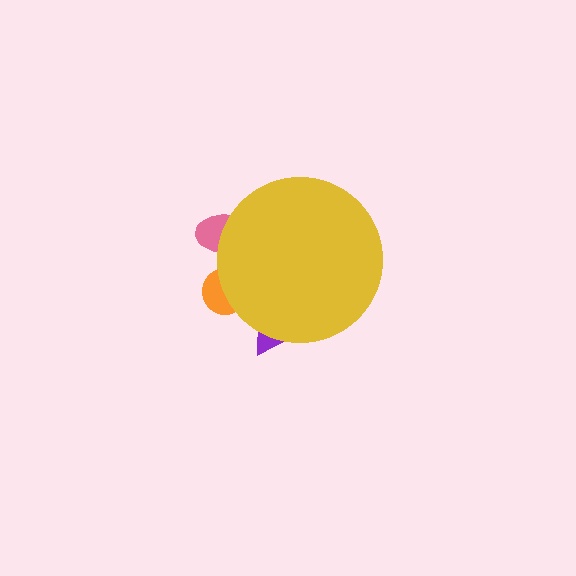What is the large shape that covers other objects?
A yellow circle.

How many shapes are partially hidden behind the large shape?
3 shapes are partially hidden.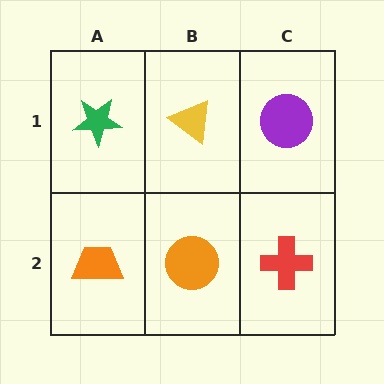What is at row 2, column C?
A red cross.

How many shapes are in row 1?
3 shapes.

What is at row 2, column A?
An orange trapezoid.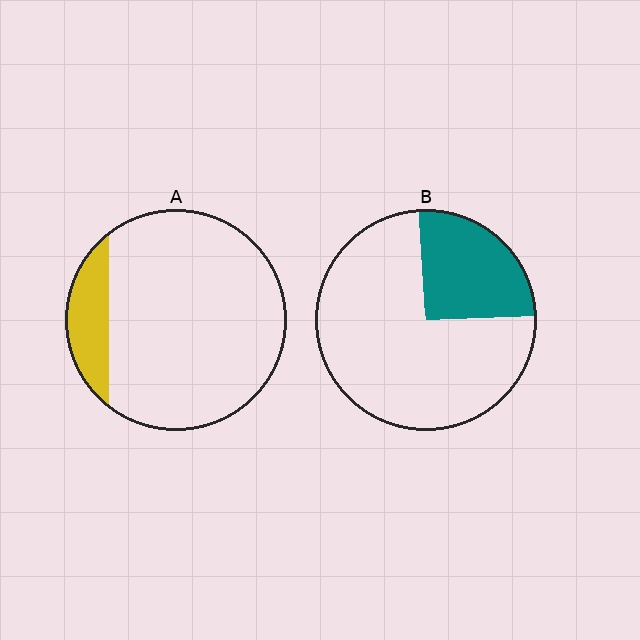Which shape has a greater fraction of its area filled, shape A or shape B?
Shape B.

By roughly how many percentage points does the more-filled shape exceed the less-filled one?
By roughly 10 percentage points (B over A).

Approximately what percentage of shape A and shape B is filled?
A is approximately 15% and B is approximately 25%.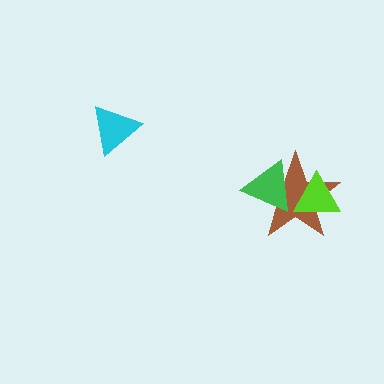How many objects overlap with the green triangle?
2 objects overlap with the green triangle.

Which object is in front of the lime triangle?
The green triangle is in front of the lime triangle.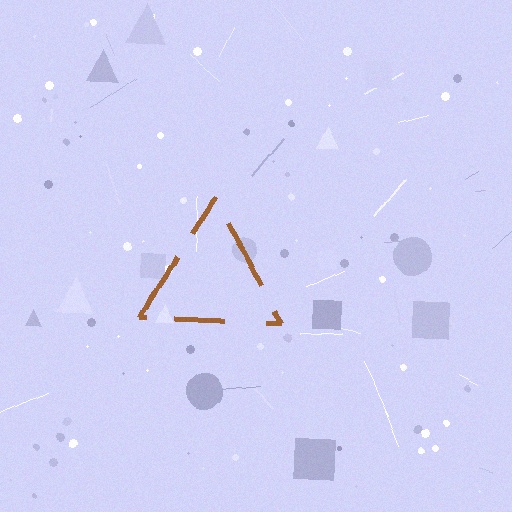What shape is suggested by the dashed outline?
The dashed outline suggests a triangle.